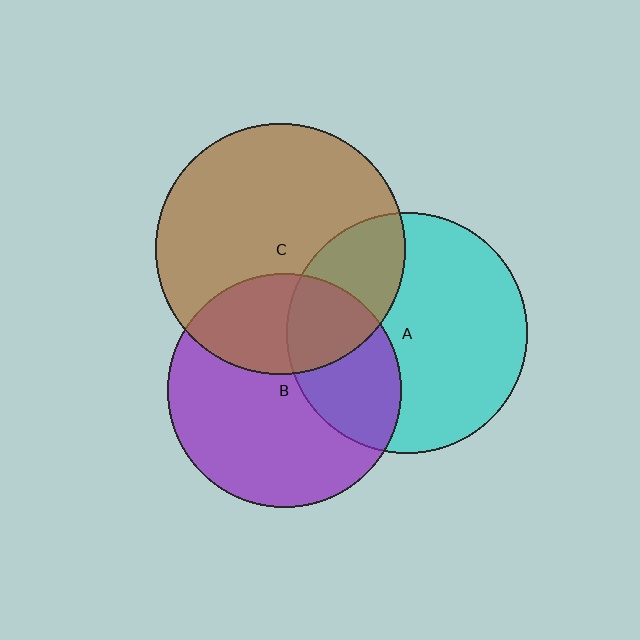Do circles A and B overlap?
Yes.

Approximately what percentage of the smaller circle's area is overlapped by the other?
Approximately 30%.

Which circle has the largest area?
Circle C (brown).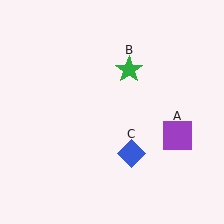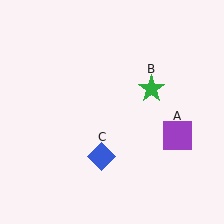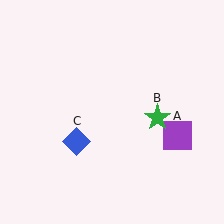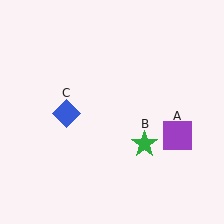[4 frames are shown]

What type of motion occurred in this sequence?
The green star (object B), blue diamond (object C) rotated clockwise around the center of the scene.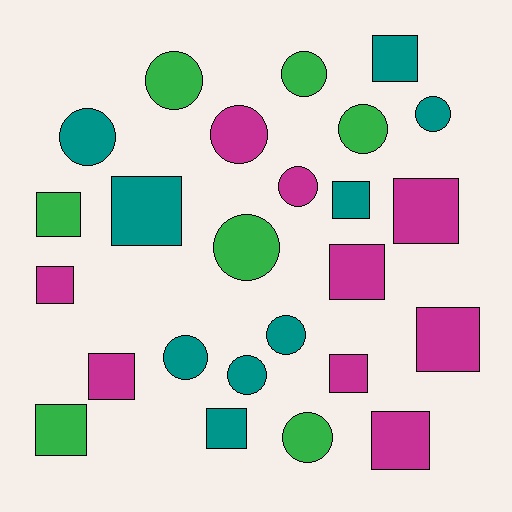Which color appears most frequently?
Magenta, with 9 objects.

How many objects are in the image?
There are 25 objects.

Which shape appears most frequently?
Square, with 13 objects.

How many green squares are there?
There are 2 green squares.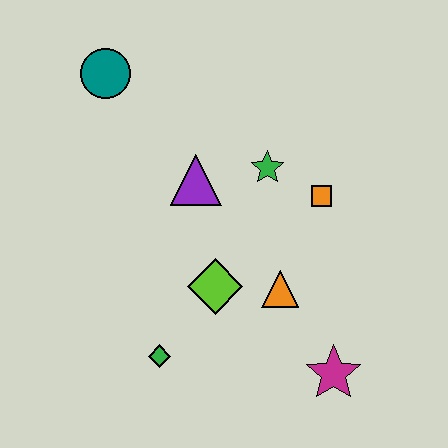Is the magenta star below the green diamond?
Yes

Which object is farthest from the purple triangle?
The magenta star is farthest from the purple triangle.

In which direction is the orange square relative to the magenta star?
The orange square is above the magenta star.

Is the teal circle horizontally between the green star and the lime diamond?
No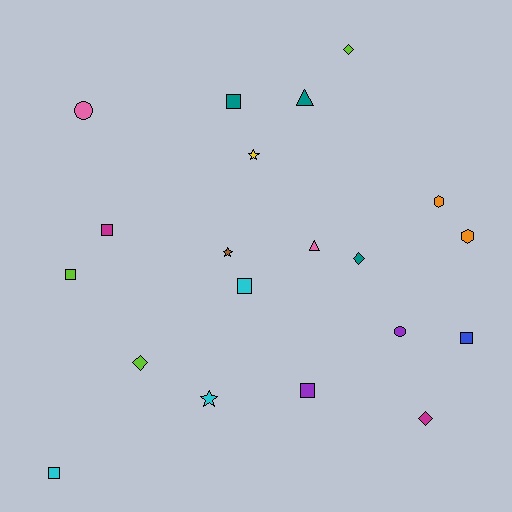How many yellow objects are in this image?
There is 1 yellow object.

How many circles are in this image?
There are 2 circles.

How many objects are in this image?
There are 20 objects.